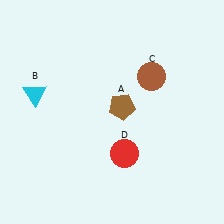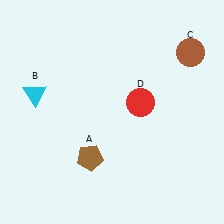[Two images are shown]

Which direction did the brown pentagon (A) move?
The brown pentagon (A) moved down.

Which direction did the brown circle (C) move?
The brown circle (C) moved right.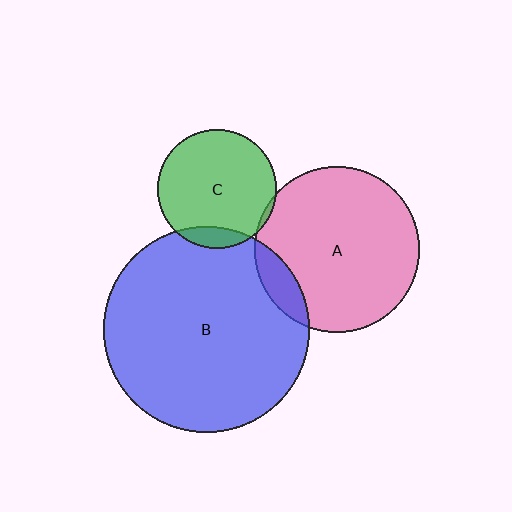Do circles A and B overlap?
Yes.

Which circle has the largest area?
Circle B (blue).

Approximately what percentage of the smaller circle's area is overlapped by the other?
Approximately 10%.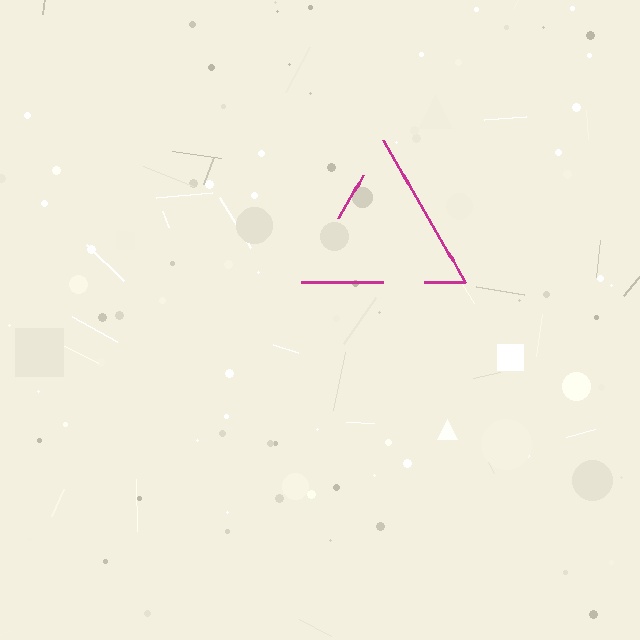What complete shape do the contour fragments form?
The contour fragments form a triangle.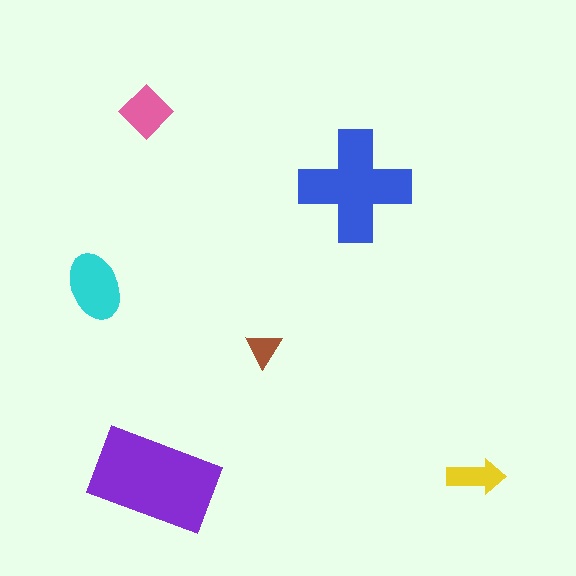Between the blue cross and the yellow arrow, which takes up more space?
The blue cross.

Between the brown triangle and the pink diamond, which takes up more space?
The pink diamond.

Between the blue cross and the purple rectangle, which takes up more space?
The purple rectangle.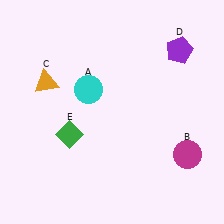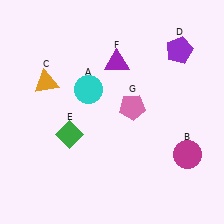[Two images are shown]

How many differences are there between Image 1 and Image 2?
There are 2 differences between the two images.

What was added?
A purple triangle (F), a pink pentagon (G) were added in Image 2.